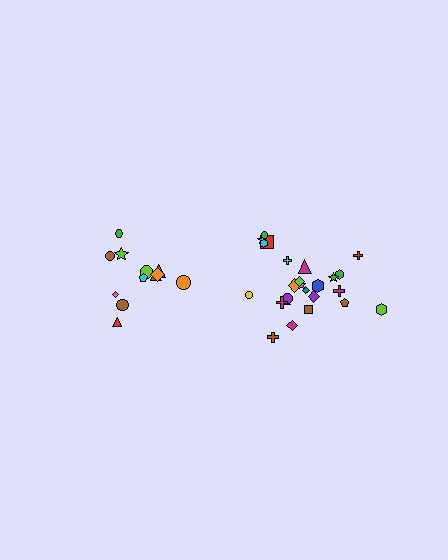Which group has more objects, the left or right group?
The right group.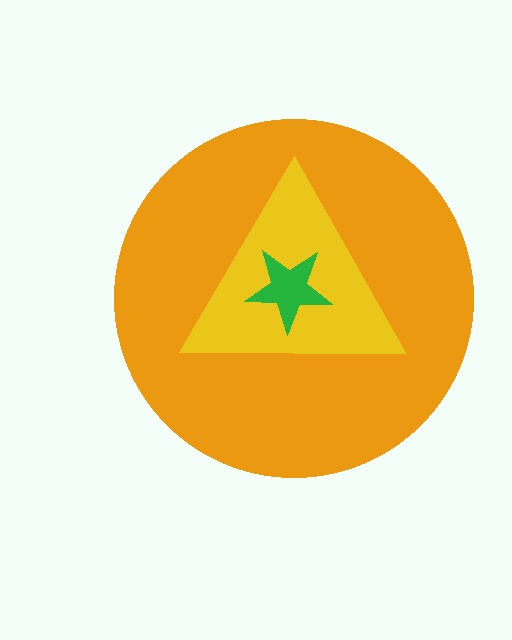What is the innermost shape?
The green star.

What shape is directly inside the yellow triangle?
The green star.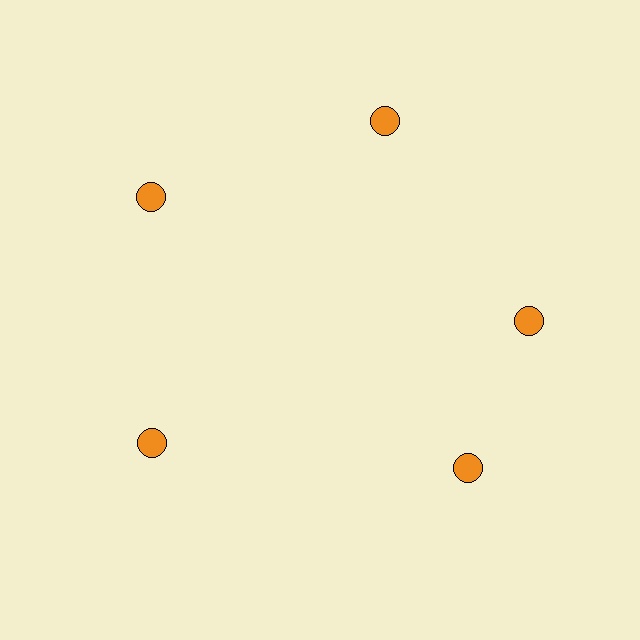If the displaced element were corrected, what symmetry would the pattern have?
It would have 5-fold rotational symmetry — the pattern would map onto itself every 72 degrees.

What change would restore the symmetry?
The symmetry would be restored by rotating it back into even spacing with its neighbors so that all 5 circles sit at equal angles and equal distance from the center.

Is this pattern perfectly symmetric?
No. The 5 orange circles are arranged in a ring, but one element near the 5 o'clock position is rotated out of alignment along the ring, breaking the 5-fold rotational symmetry.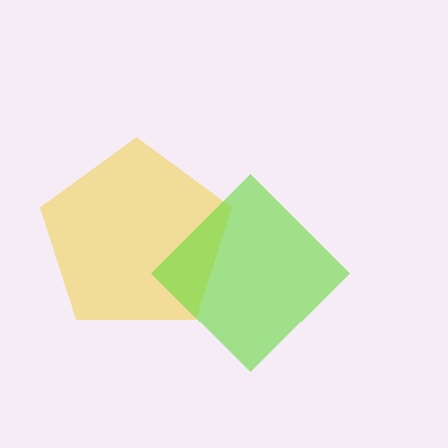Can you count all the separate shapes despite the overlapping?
Yes, there are 2 separate shapes.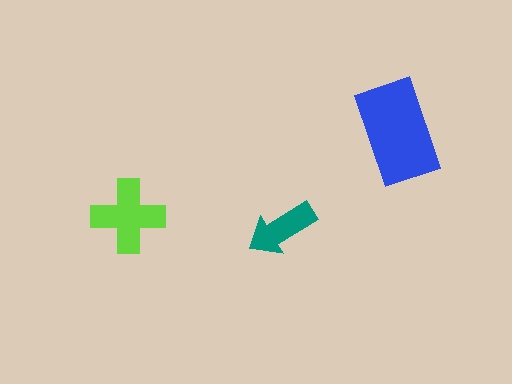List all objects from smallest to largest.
The teal arrow, the lime cross, the blue rectangle.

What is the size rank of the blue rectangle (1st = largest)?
1st.